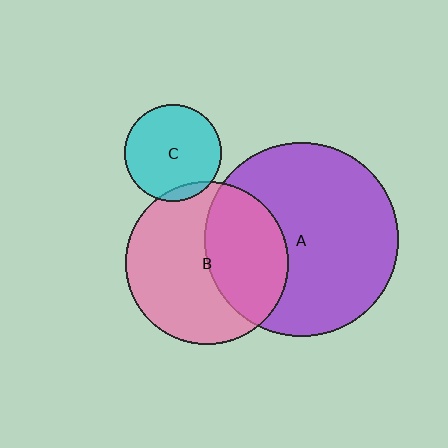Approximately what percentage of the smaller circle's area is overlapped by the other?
Approximately 10%.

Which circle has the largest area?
Circle A (purple).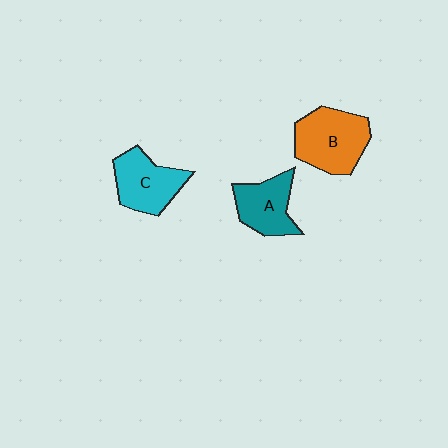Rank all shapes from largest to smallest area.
From largest to smallest: B (orange), C (cyan), A (teal).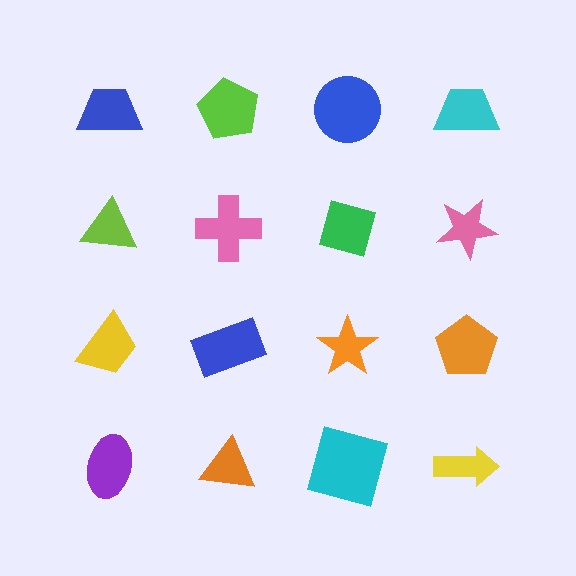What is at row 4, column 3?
A cyan square.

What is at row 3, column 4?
An orange pentagon.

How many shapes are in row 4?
4 shapes.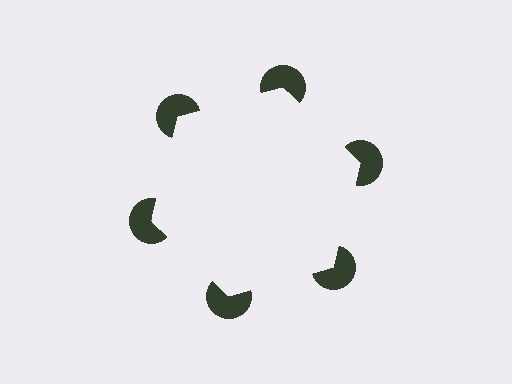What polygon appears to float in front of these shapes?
An illusory hexagon — its edges are inferred from the aligned wedge cuts in the pac-man discs, not physically drawn.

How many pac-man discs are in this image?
There are 6 — one at each vertex of the illusory hexagon.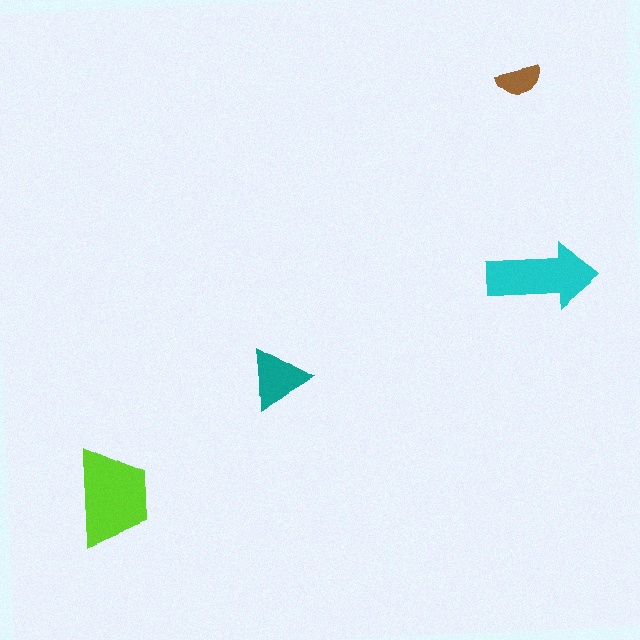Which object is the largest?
The lime trapezoid.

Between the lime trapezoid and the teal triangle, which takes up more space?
The lime trapezoid.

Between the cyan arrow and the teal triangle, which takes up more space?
The cyan arrow.